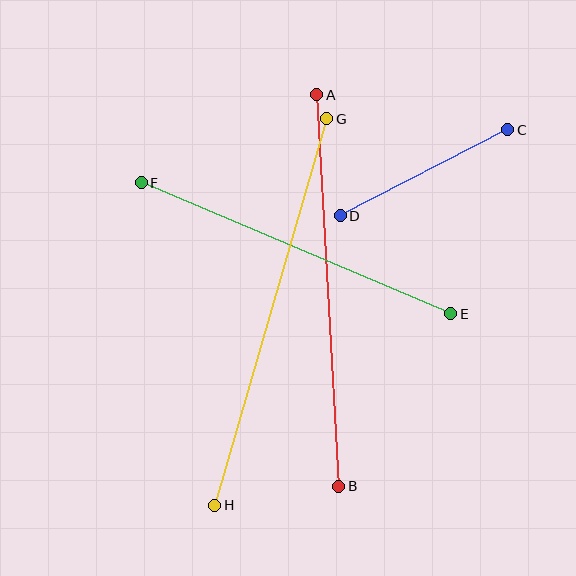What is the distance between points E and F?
The distance is approximately 336 pixels.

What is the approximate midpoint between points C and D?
The midpoint is at approximately (424, 173) pixels.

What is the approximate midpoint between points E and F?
The midpoint is at approximately (296, 248) pixels.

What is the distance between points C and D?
The distance is approximately 188 pixels.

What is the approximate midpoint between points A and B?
The midpoint is at approximately (328, 291) pixels.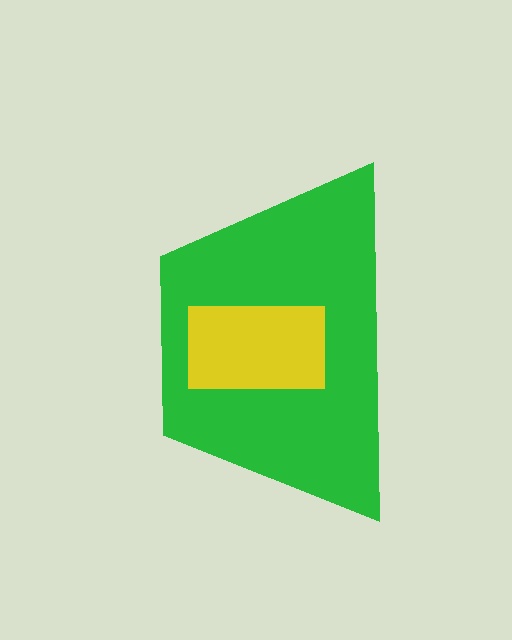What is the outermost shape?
The green trapezoid.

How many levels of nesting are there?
2.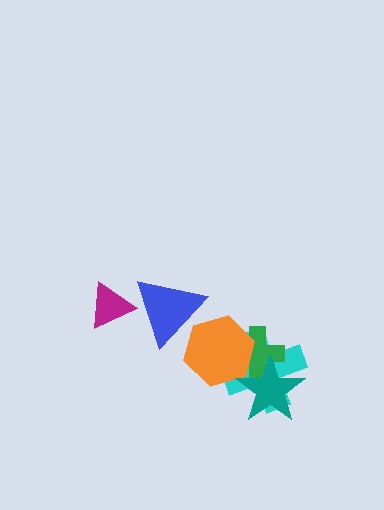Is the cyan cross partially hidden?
Yes, it is partially covered by another shape.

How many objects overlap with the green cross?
3 objects overlap with the green cross.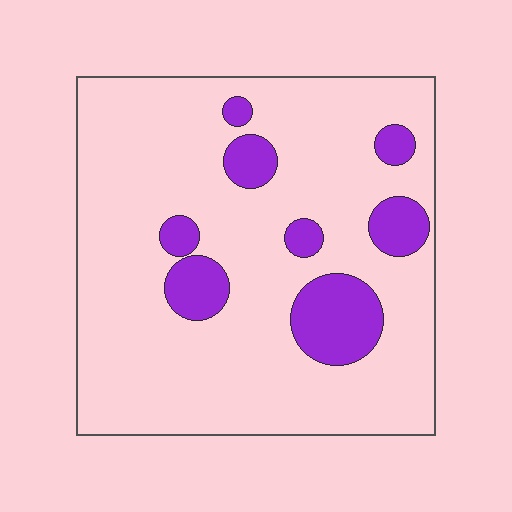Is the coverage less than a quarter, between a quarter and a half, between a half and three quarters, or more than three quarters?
Less than a quarter.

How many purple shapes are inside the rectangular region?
8.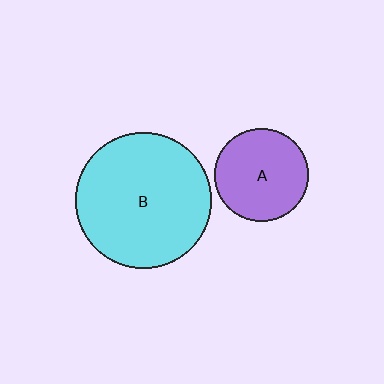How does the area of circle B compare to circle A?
Approximately 2.1 times.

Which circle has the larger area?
Circle B (cyan).